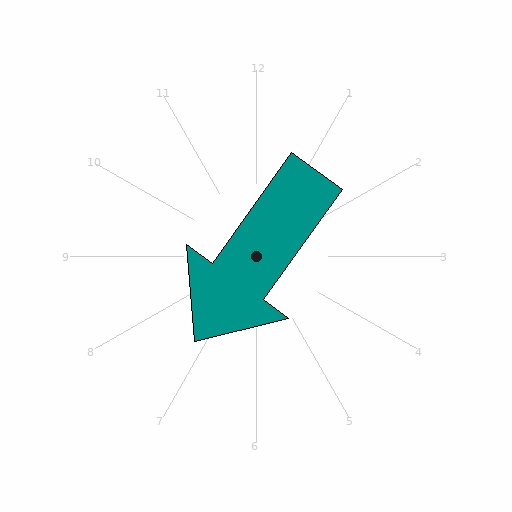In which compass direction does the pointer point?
Southwest.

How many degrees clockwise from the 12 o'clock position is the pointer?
Approximately 216 degrees.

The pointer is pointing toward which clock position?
Roughly 7 o'clock.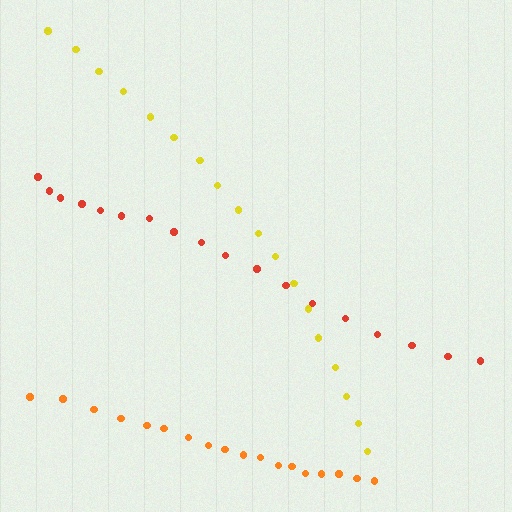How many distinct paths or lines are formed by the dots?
There are 3 distinct paths.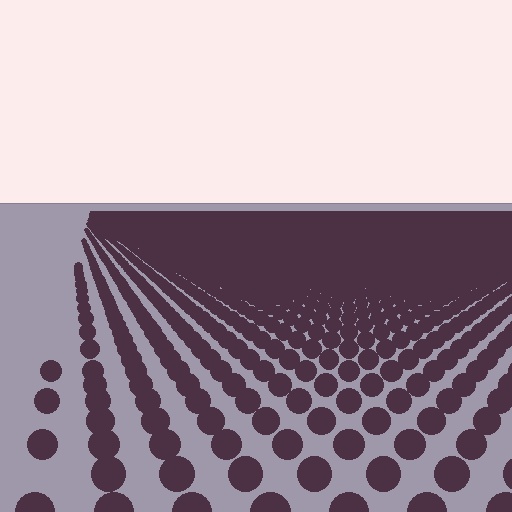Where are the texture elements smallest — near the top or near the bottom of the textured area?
Near the top.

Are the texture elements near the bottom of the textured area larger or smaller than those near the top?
Larger. Near the bottom, elements are closer to the viewer and appear at a bigger on-screen size.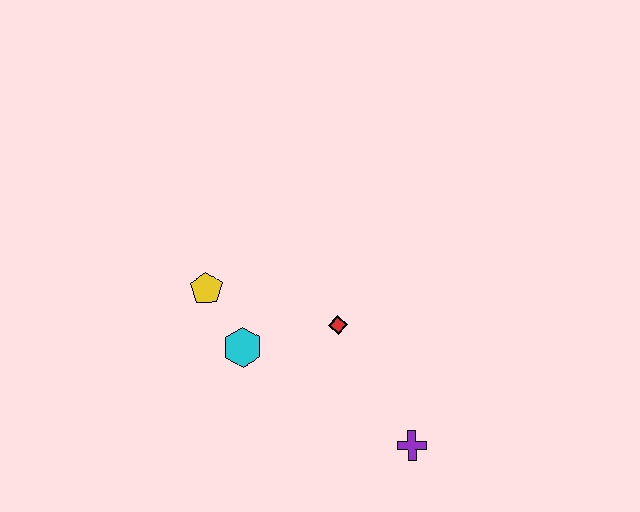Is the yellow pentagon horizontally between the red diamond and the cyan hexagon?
No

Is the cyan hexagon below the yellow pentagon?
Yes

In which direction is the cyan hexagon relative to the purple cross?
The cyan hexagon is to the left of the purple cross.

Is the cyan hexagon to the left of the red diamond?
Yes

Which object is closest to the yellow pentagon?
The cyan hexagon is closest to the yellow pentagon.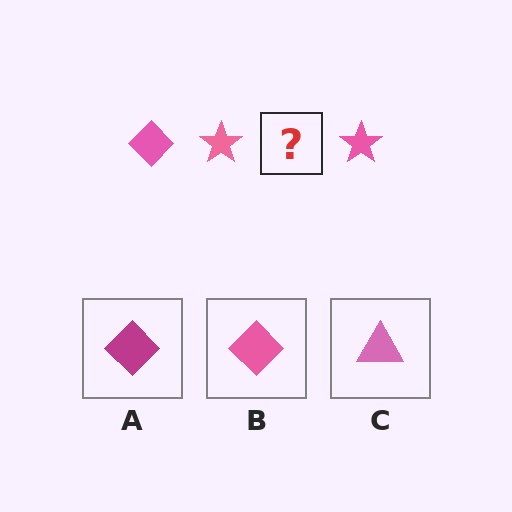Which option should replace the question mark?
Option B.